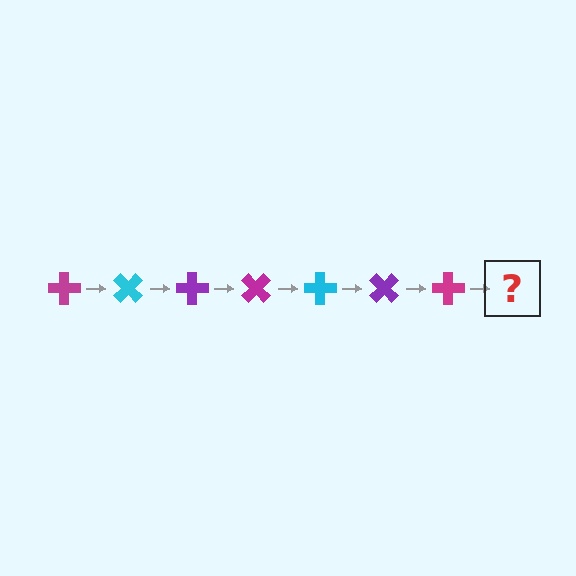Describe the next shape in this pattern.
It should be a cyan cross, rotated 315 degrees from the start.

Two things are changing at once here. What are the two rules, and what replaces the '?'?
The two rules are that it rotates 45 degrees each step and the color cycles through magenta, cyan, and purple. The '?' should be a cyan cross, rotated 315 degrees from the start.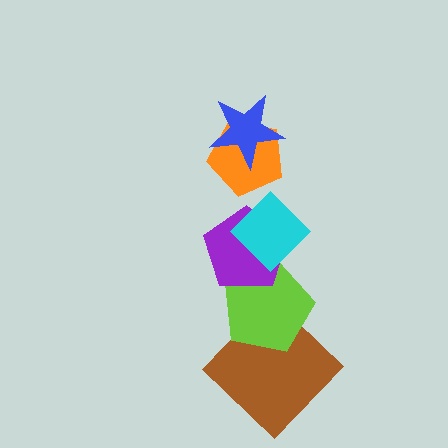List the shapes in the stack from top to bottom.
From top to bottom: the blue star, the orange pentagon, the cyan diamond, the purple pentagon, the lime pentagon, the brown diamond.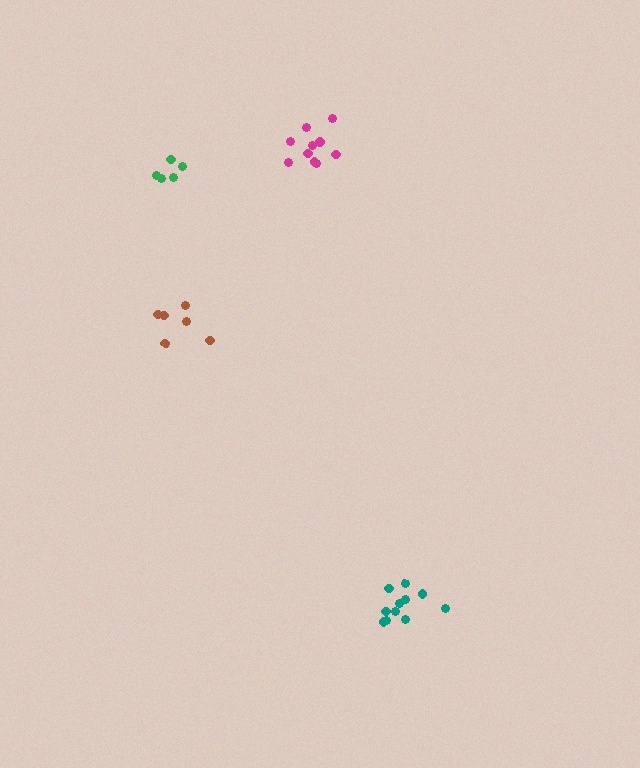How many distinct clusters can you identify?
There are 4 distinct clusters.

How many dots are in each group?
Group 1: 5 dots, Group 2: 11 dots, Group 3: 6 dots, Group 4: 11 dots (33 total).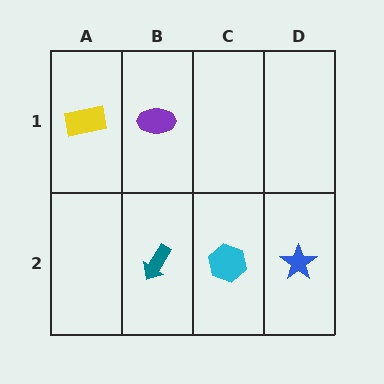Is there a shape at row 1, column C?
No, that cell is empty.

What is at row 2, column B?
A teal arrow.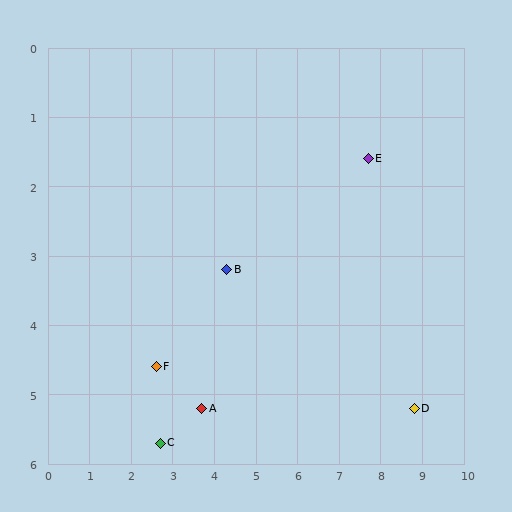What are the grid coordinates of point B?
Point B is at approximately (4.3, 3.2).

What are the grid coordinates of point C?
Point C is at approximately (2.7, 5.7).